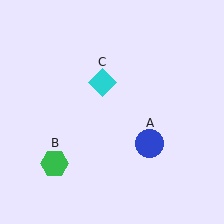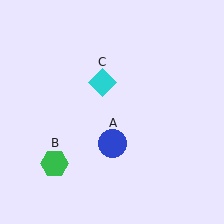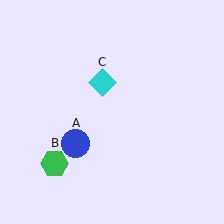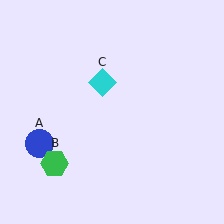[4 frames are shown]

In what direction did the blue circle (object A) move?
The blue circle (object A) moved left.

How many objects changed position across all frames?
1 object changed position: blue circle (object A).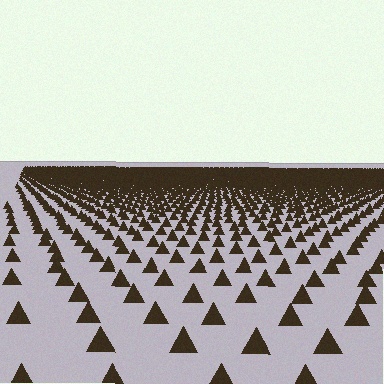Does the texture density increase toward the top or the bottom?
Density increases toward the top.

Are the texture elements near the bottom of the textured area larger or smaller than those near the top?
Larger. Near the bottom, elements are closer to the viewer and appear at a bigger on-screen size.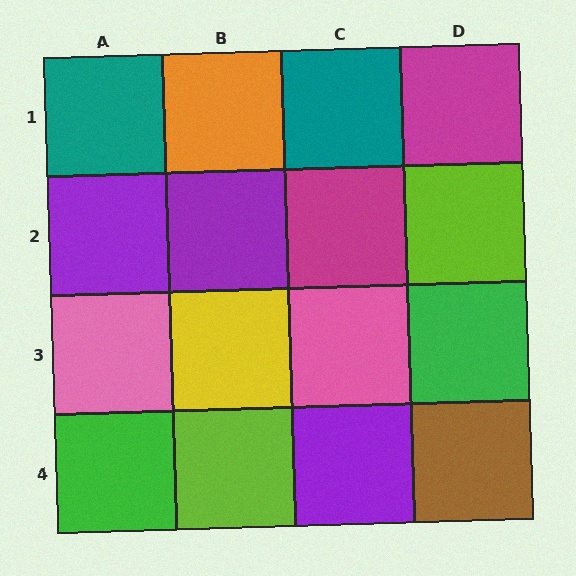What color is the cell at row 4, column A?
Green.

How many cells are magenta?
2 cells are magenta.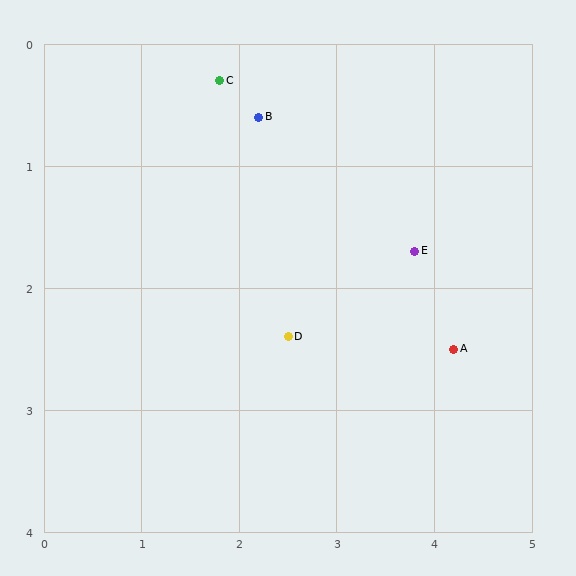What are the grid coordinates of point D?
Point D is at approximately (2.5, 2.4).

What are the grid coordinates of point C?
Point C is at approximately (1.8, 0.3).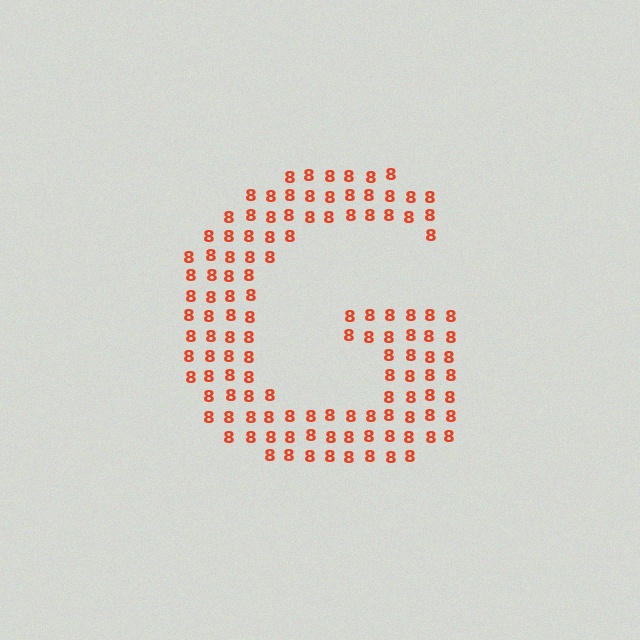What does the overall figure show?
The overall figure shows the letter G.